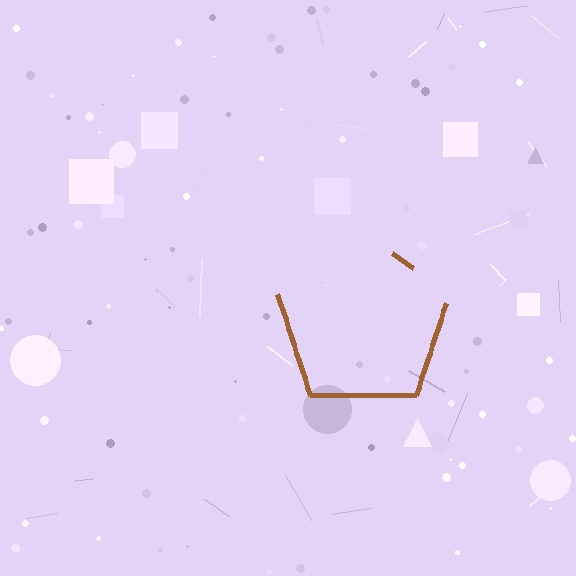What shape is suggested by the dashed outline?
The dashed outline suggests a pentagon.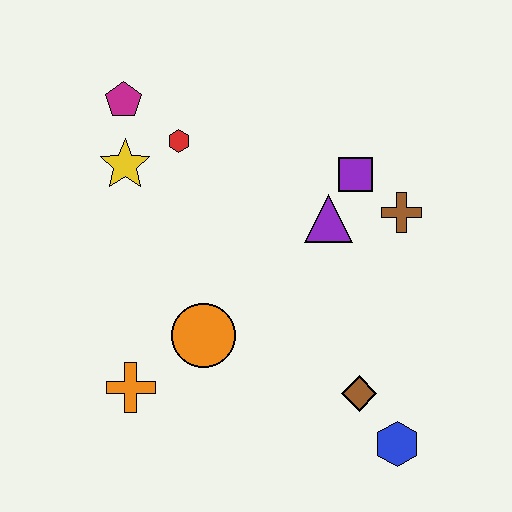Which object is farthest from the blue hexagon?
The magenta pentagon is farthest from the blue hexagon.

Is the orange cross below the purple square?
Yes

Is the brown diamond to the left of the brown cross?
Yes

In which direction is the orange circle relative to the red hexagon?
The orange circle is below the red hexagon.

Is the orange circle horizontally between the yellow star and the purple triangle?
Yes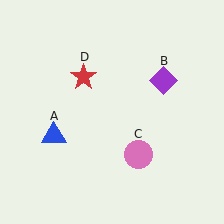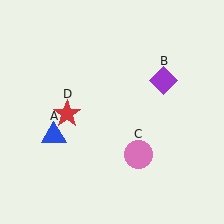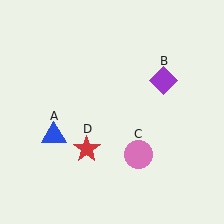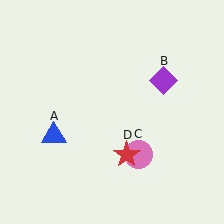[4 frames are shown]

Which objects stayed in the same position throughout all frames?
Blue triangle (object A) and purple diamond (object B) and pink circle (object C) remained stationary.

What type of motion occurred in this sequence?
The red star (object D) rotated counterclockwise around the center of the scene.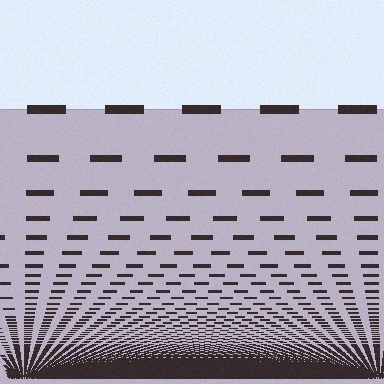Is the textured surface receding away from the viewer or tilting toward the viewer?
The surface appears to tilt toward the viewer. Texture elements get larger and sparser toward the top.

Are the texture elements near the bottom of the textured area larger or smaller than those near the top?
Smaller. The gradient is inverted — elements near the bottom are smaller and denser.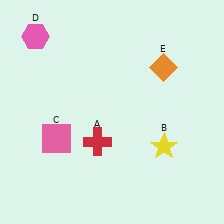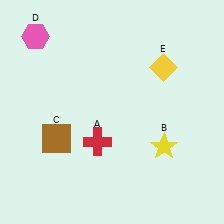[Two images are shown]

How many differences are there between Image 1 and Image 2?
There are 2 differences between the two images.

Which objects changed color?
C changed from pink to brown. E changed from orange to yellow.